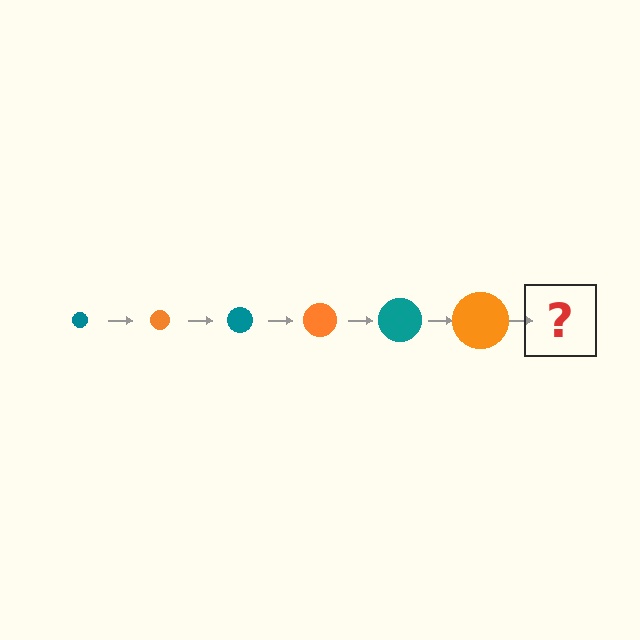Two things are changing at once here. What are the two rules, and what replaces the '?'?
The two rules are that the circle grows larger each step and the color cycles through teal and orange. The '?' should be a teal circle, larger than the previous one.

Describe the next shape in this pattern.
It should be a teal circle, larger than the previous one.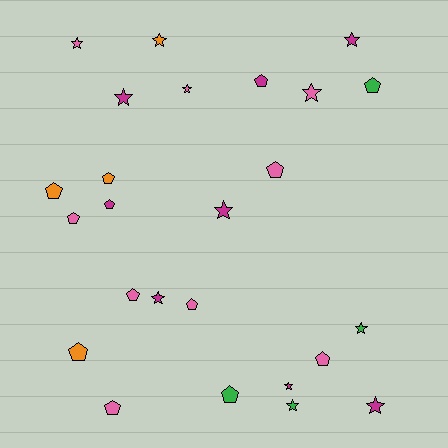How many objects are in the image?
There are 25 objects.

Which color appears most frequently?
Pink, with 9 objects.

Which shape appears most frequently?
Pentagon, with 13 objects.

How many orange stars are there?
There is 1 orange star.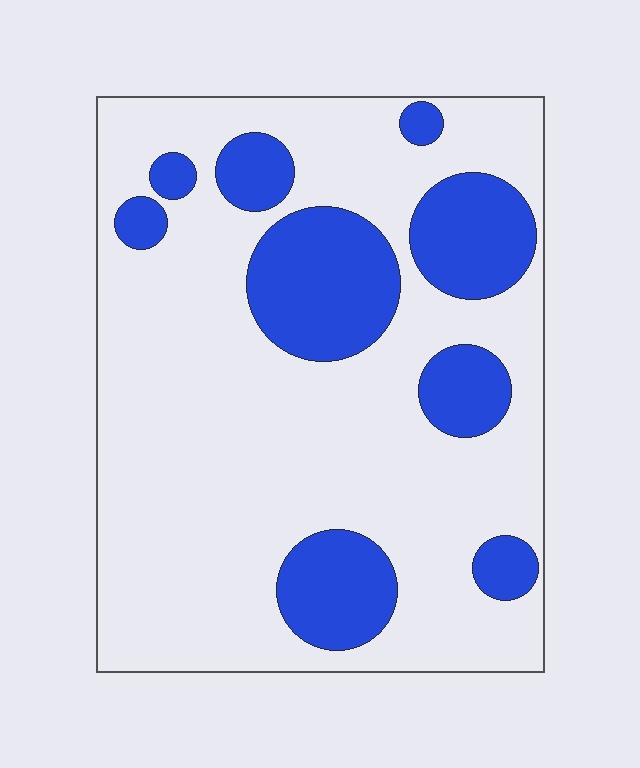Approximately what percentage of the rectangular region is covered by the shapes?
Approximately 25%.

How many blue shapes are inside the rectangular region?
9.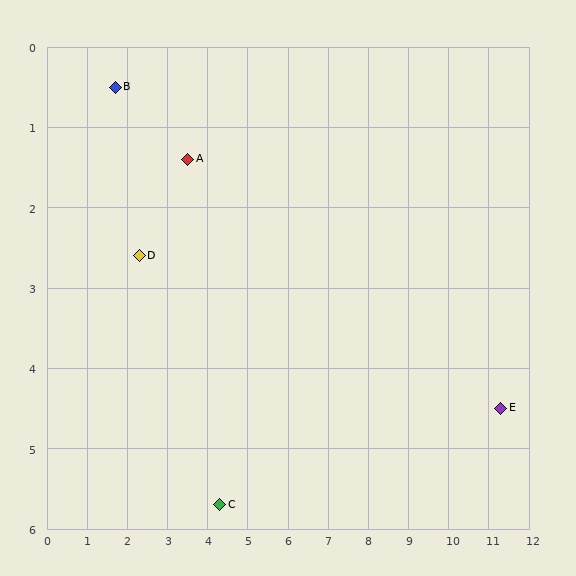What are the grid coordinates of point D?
Point D is at approximately (2.3, 2.6).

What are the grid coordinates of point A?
Point A is at approximately (3.5, 1.4).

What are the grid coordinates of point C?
Point C is at approximately (4.3, 5.7).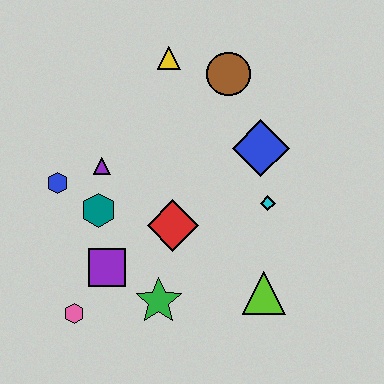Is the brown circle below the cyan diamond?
No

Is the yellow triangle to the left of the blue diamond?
Yes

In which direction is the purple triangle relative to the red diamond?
The purple triangle is to the left of the red diamond.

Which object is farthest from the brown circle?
The pink hexagon is farthest from the brown circle.